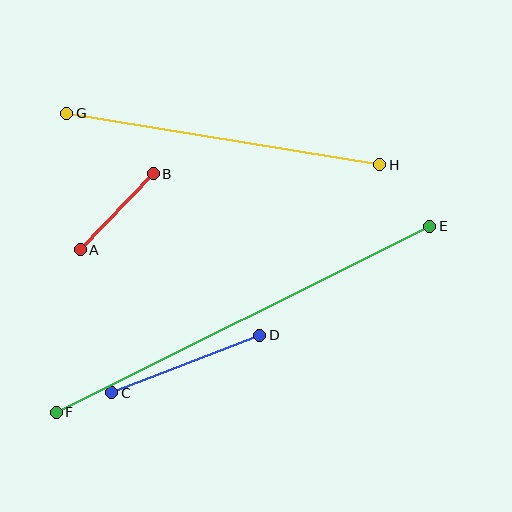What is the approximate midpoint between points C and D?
The midpoint is at approximately (186, 364) pixels.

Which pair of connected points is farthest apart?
Points E and F are farthest apart.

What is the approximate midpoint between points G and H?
The midpoint is at approximately (223, 139) pixels.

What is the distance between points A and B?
The distance is approximately 105 pixels.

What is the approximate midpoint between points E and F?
The midpoint is at approximately (243, 319) pixels.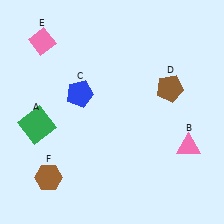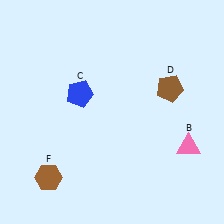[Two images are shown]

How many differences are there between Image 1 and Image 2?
There are 2 differences between the two images.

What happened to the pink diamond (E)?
The pink diamond (E) was removed in Image 2. It was in the top-left area of Image 1.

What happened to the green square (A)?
The green square (A) was removed in Image 2. It was in the bottom-left area of Image 1.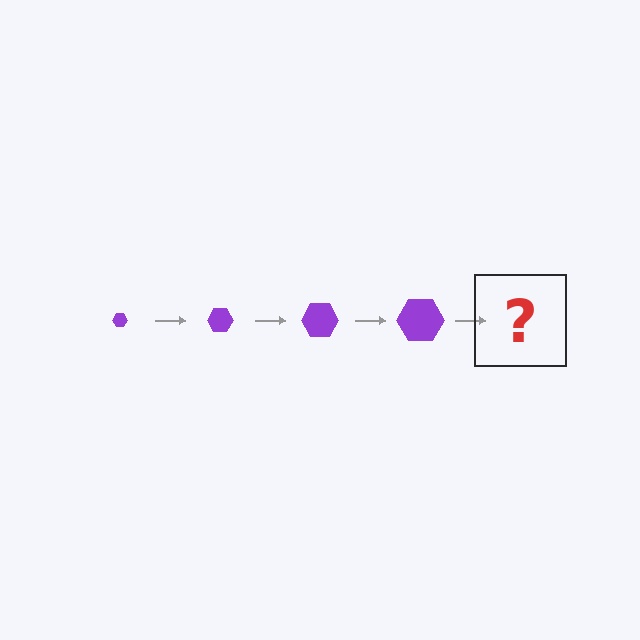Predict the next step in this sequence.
The next step is a purple hexagon, larger than the previous one.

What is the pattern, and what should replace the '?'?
The pattern is that the hexagon gets progressively larger each step. The '?' should be a purple hexagon, larger than the previous one.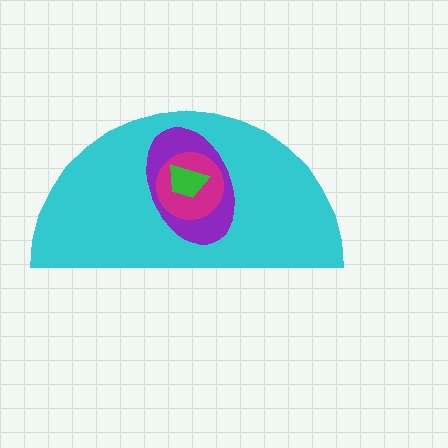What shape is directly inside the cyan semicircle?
The purple ellipse.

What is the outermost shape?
The cyan semicircle.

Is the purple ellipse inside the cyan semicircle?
Yes.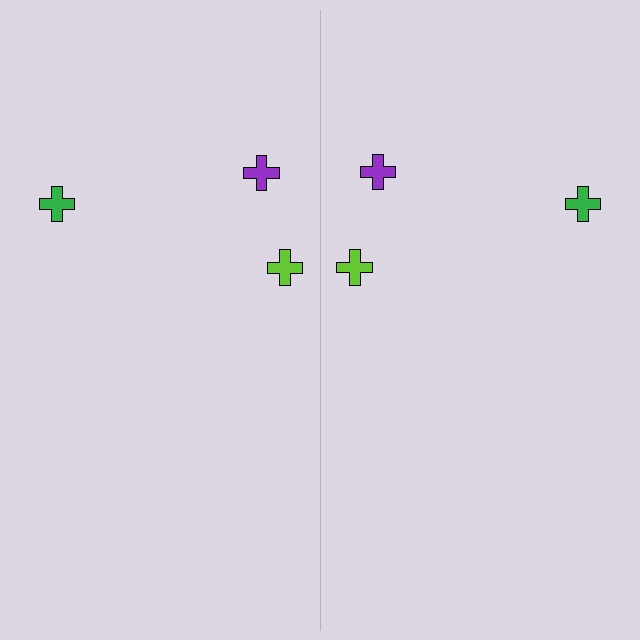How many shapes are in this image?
There are 6 shapes in this image.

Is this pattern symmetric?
Yes, this pattern has bilateral (reflection) symmetry.